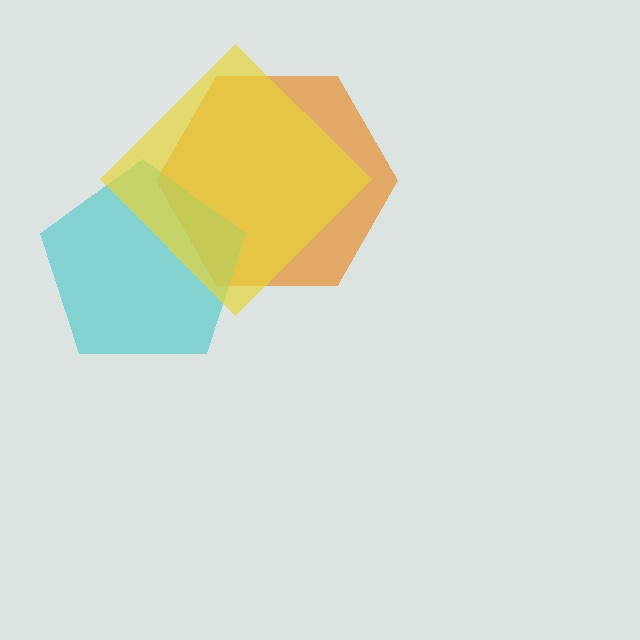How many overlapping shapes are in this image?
There are 3 overlapping shapes in the image.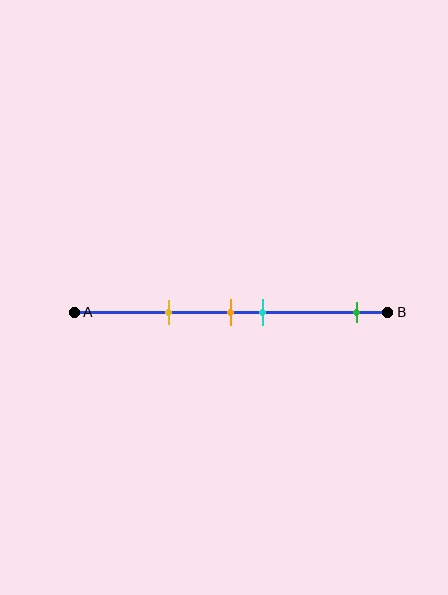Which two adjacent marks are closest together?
The orange and cyan marks are the closest adjacent pair.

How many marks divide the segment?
There are 4 marks dividing the segment.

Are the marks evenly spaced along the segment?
No, the marks are not evenly spaced.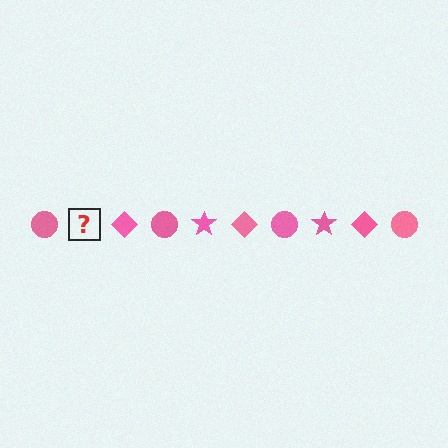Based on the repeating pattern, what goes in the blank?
The blank should be a pink star.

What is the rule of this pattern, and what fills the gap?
The rule is that the pattern cycles through circle, star, diamond shapes in pink. The gap should be filled with a pink star.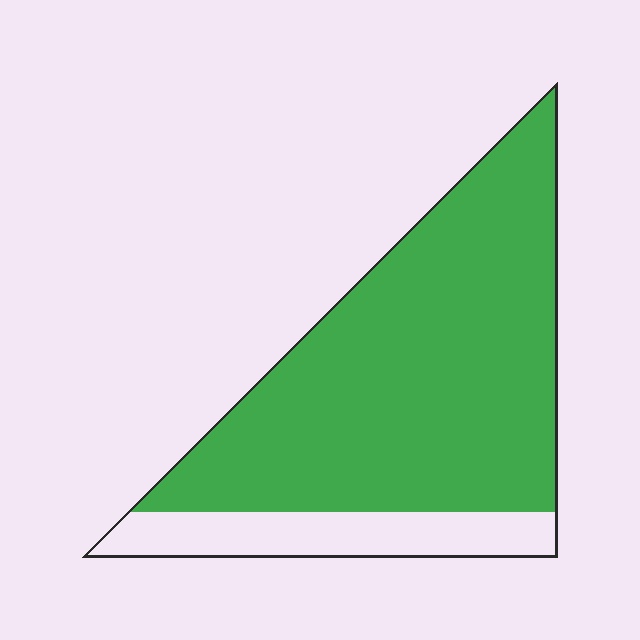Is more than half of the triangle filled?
Yes.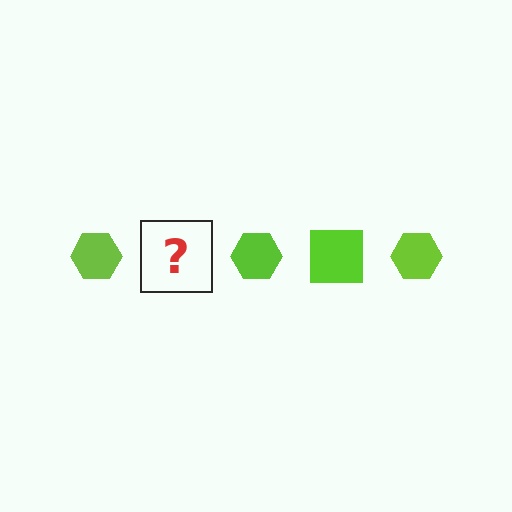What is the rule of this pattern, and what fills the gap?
The rule is that the pattern cycles through hexagon, square shapes in lime. The gap should be filled with a lime square.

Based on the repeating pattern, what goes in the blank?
The blank should be a lime square.